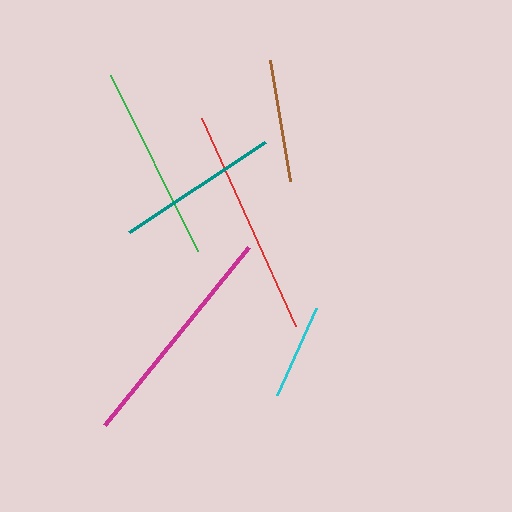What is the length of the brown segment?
The brown segment is approximately 123 pixels long.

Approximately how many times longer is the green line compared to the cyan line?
The green line is approximately 2.1 times the length of the cyan line.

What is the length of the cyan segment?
The cyan segment is approximately 94 pixels long.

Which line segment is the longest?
The magenta line is the longest at approximately 229 pixels.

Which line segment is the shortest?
The cyan line is the shortest at approximately 94 pixels.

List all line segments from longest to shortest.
From longest to shortest: magenta, red, green, teal, brown, cyan.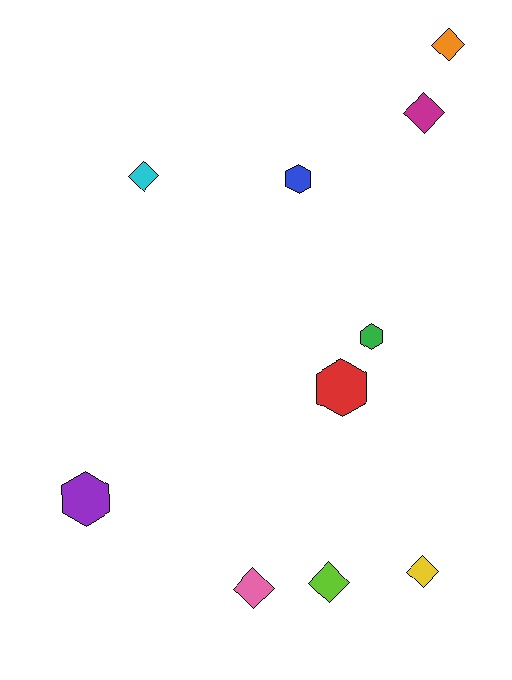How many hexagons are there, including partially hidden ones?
There are 4 hexagons.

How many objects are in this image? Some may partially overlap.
There are 10 objects.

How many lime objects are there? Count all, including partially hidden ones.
There is 1 lime object.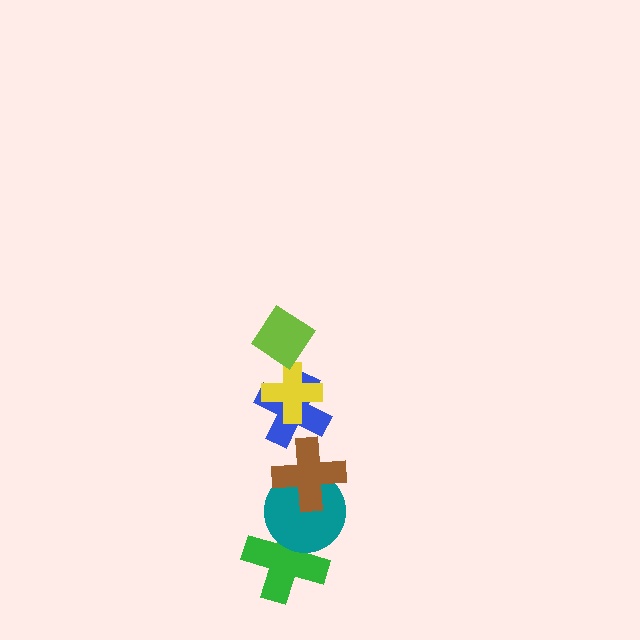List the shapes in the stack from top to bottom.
From top to bottom: the lime diamond, the yellow cross, the blue cross, the brown cross, the teal circle, the green cross.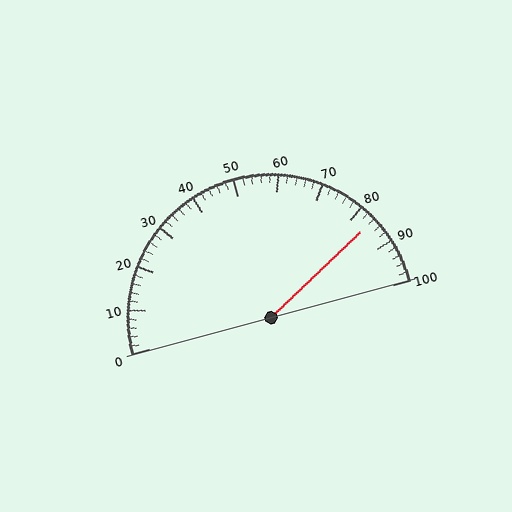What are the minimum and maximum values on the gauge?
The gauge ranges from 0 to 100.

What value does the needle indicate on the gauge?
The needle indicates approximately 84.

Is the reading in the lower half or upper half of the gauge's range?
The reading is in the upper half of the range (0 to 100).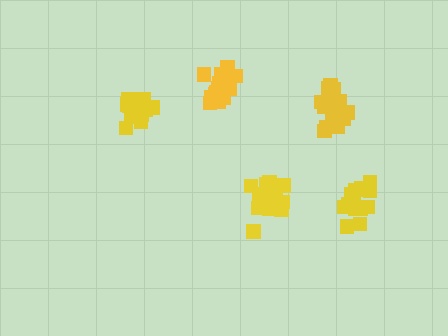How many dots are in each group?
Group 1: 15 dots, Group 2: 14 dots, Group 3: 17 dots, Group 4: 19 dots, Group 5: 19 dots (84 total).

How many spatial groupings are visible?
There are 5 spatial groupings.